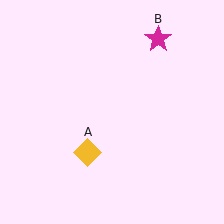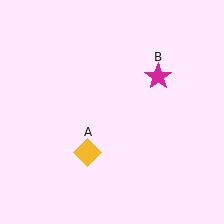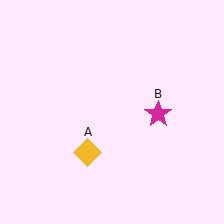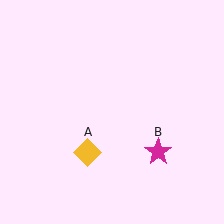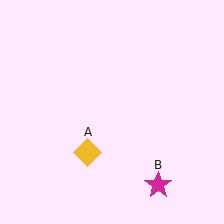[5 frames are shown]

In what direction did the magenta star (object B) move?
The magenta star (object B) moved down.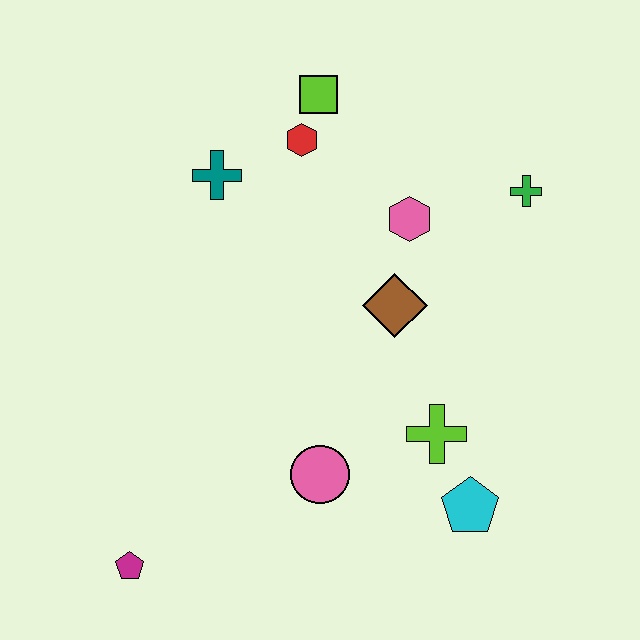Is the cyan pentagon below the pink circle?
Yes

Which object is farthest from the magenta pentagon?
The green cross is farthest from the magenta pentagon.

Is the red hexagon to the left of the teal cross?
No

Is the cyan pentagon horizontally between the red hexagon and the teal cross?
No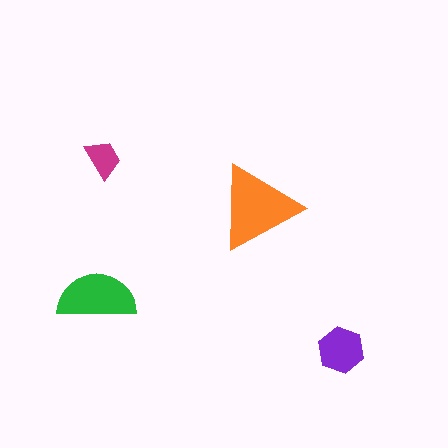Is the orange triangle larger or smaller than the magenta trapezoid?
Larger.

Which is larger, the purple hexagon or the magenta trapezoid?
The purple hexagon.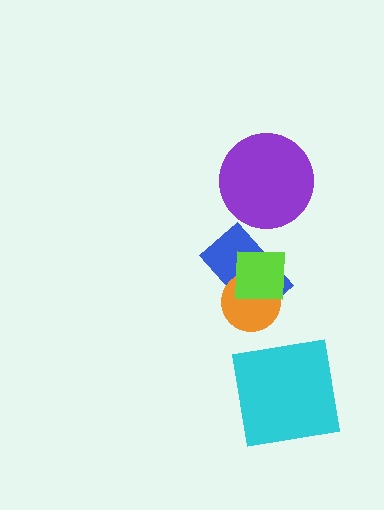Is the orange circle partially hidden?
Yes, it is partially covered by another shape.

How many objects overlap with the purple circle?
0 objects overlap with the purple circle.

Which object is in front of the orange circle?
The lime square is in front of the orange circle.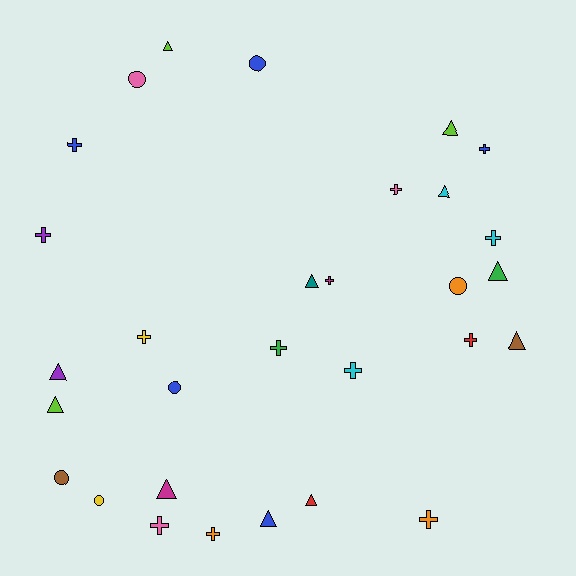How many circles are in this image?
There are 6 circles.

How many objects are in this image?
There are 30 objects.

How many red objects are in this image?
There are 2 red objects.